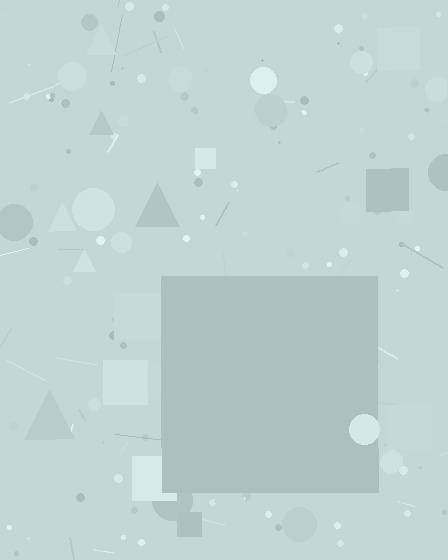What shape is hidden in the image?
A square is hidden in the image.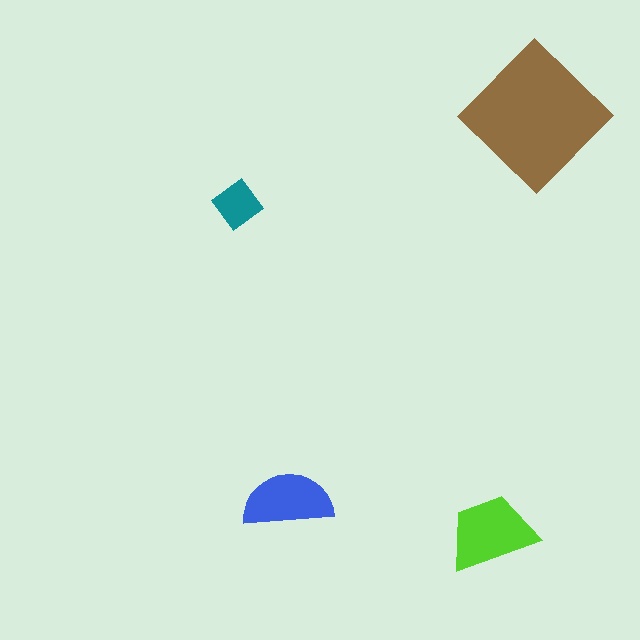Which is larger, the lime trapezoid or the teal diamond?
The lime trapezoid.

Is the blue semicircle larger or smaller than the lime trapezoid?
Smaller.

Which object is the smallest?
The teal diamond.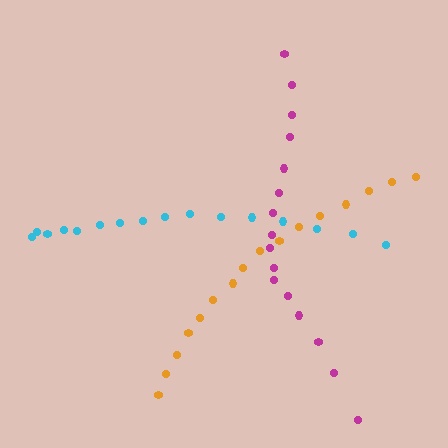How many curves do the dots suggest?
There are 3 distinct paths.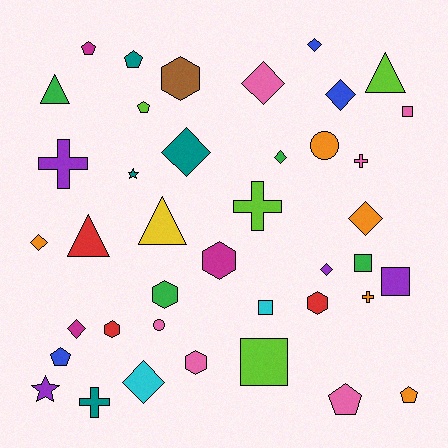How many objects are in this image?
There are 40 objects.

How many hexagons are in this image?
There are 6 hexagons.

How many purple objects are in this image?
There are 4 purple objects.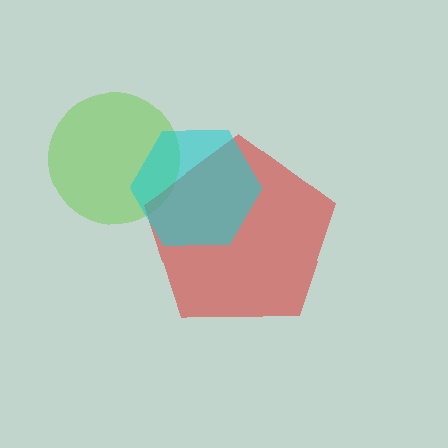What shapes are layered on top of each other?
The layered shapes are: a lime circle, a red pentagon, a cyan hexagon.